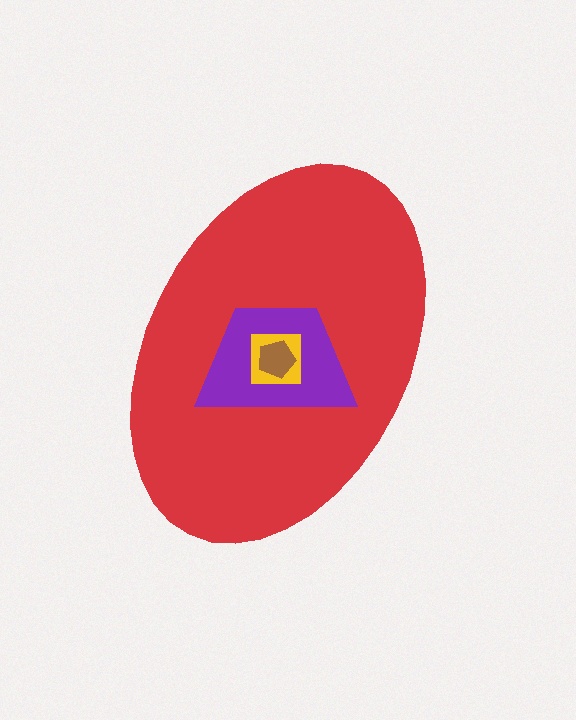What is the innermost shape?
The brown pentagon.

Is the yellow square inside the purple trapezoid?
Yes.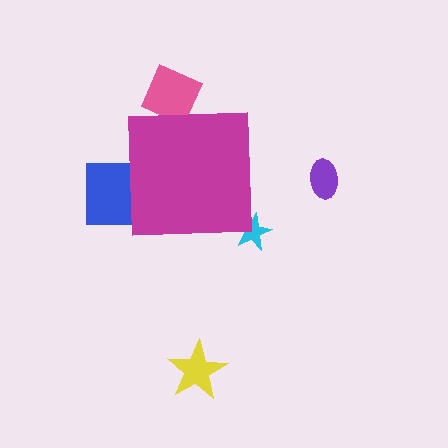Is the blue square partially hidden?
Yes, the blue square is partially hidden behind the magenta square.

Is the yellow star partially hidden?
No, the yellow star is fully visible.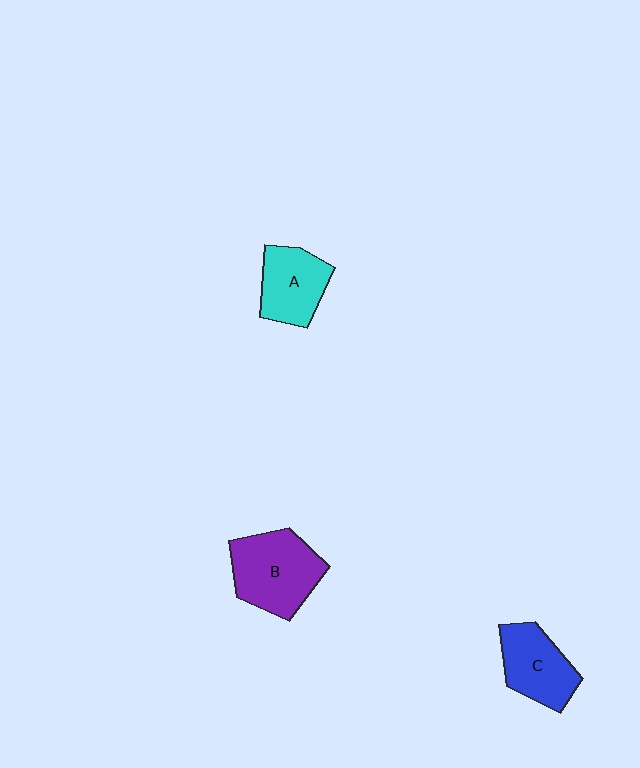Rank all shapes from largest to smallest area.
From largest to smallest: B (purple), C (blue), A (cyan).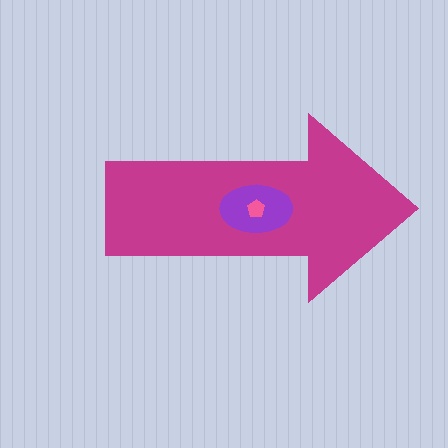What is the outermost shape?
The magenta arrow.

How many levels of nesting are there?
3.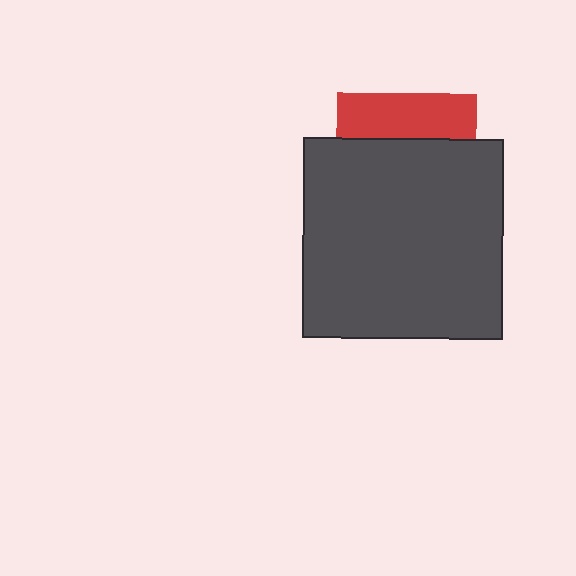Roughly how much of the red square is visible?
A small part of it is visible (roughly 32%).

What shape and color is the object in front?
The object in front is a dark gray square.